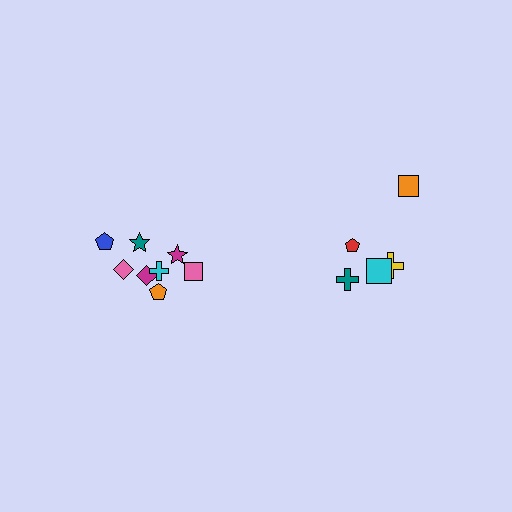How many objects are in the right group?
There are 5 objects.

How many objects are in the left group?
There are 8 objects.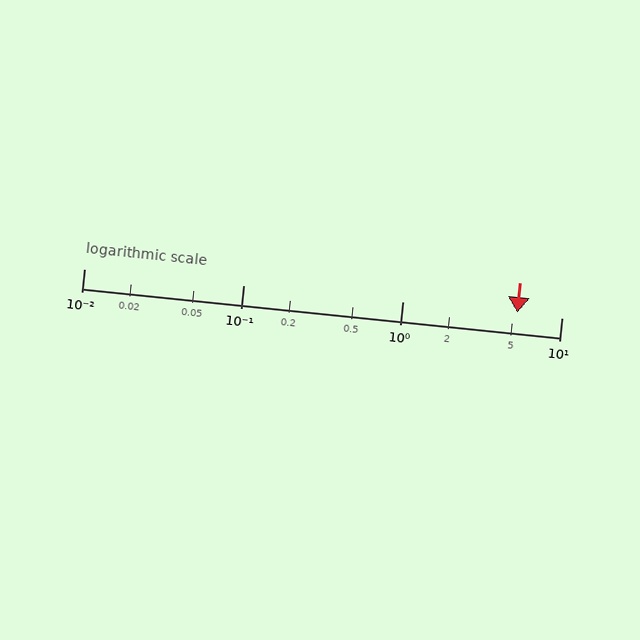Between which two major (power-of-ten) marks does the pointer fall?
The pointer is between 1 and 10.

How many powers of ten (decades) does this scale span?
The scale spans 3 decades, from 0.01 to 10.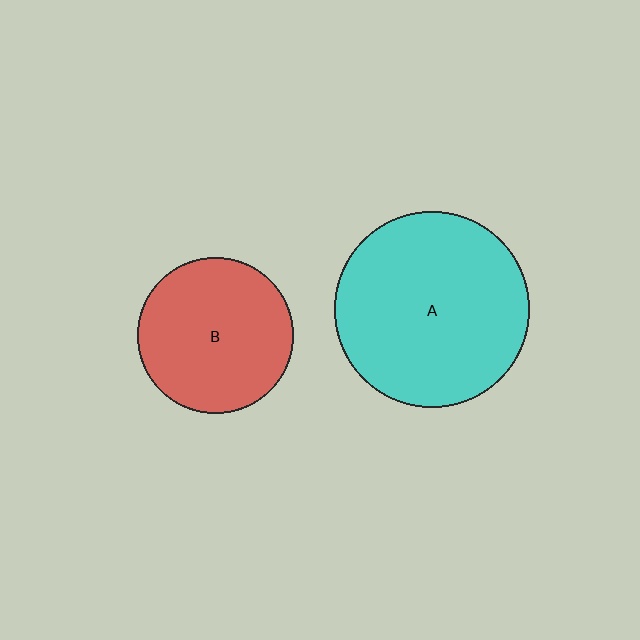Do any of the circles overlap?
No, none of the circles overlap.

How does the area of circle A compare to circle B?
Approximately 1.6 times.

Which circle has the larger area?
Circle A (cyan).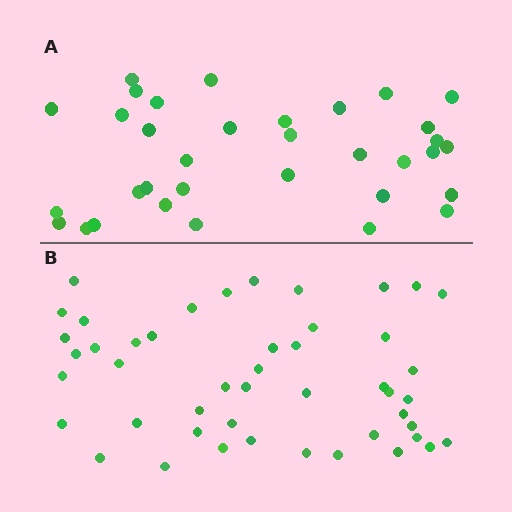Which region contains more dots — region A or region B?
Region B (the bottom region) has more dots.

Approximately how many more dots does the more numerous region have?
Region B has approximately 15 more dots than region A.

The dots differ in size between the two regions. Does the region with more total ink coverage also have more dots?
No. Region A has more total ink coverage because its dots are larger, but region B actually contains more individual dots. Total area can be misleading — the number of items is what matters here.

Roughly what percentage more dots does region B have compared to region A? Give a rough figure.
About 40% more.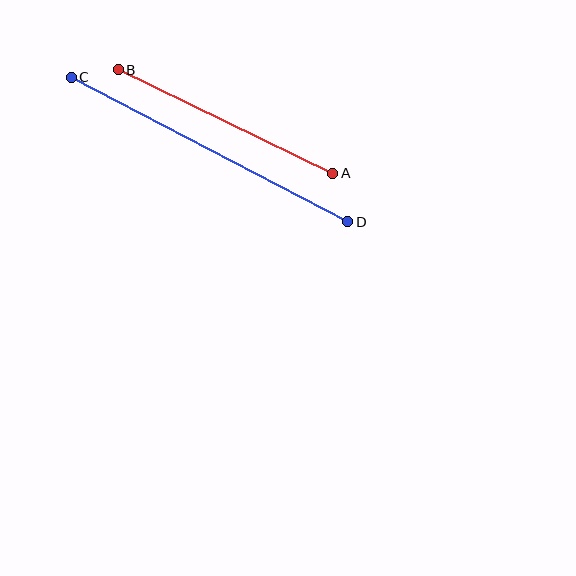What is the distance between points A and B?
The distance is approximately 238 pixels.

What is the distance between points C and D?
The distance is approximately 312 pixels.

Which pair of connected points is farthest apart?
Points C and D are farthest apart.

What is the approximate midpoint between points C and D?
The midpoint is at approximately (209, 149) pixels.